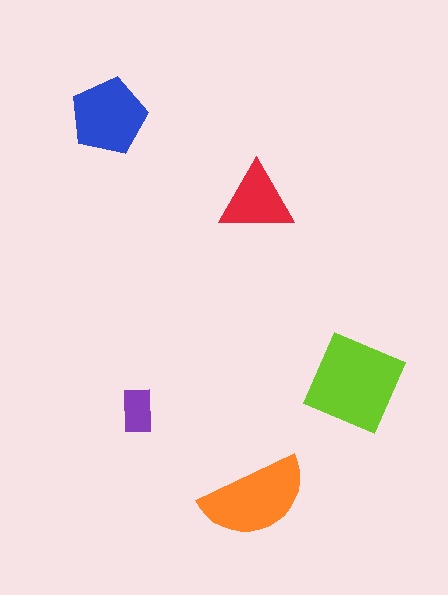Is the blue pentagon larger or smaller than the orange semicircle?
Smaller.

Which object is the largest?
The lime square.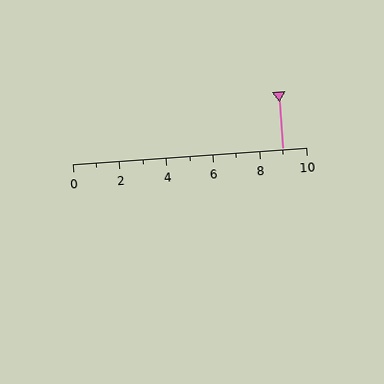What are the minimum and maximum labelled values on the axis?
The axis runs from 0 to 10.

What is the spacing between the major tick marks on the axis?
The major ticks are spaced 2 apart.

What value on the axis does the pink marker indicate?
The marker indicates approximately 9.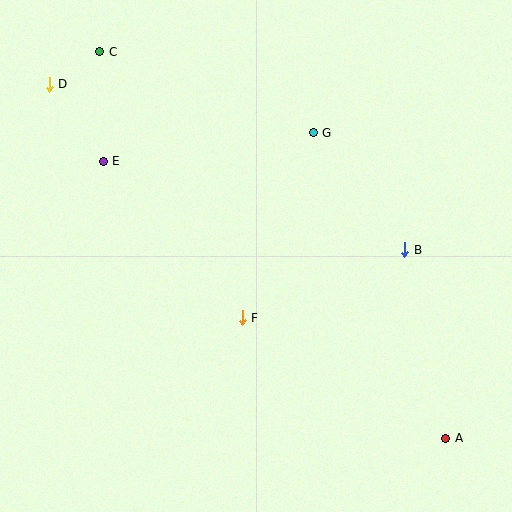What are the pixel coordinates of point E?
Point E is at (103, 161).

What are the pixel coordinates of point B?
Point B is at (405, 250).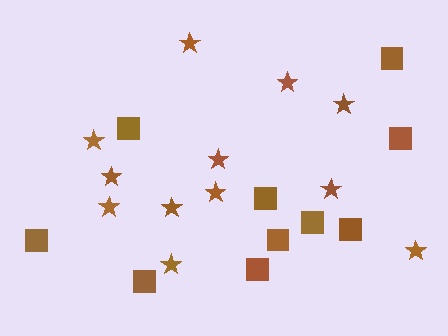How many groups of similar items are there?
There are 2 groups: one group of squares (10) and one group of stars (12).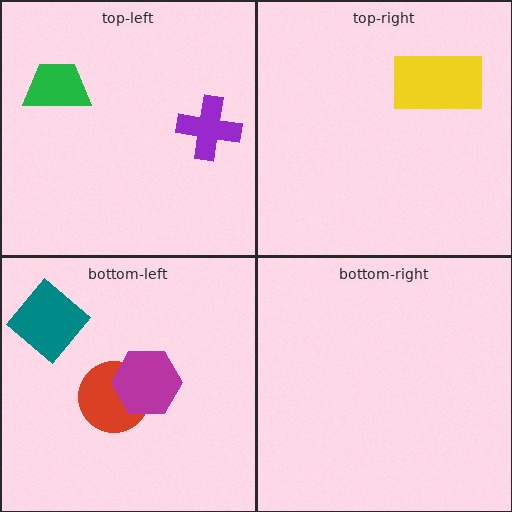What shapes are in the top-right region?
The yellow rectangle.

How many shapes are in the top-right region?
1.